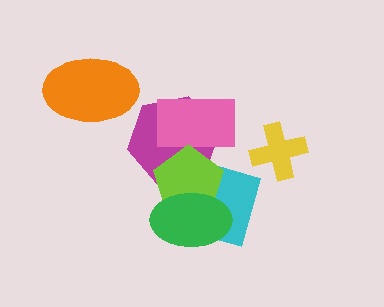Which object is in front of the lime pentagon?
The green ellipse is in front of the lime pentagon.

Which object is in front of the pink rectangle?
The lime pentagon is in front of the pink rectangle.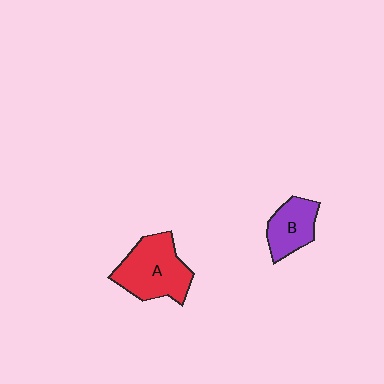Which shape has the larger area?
Shape A (red).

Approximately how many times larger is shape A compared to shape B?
Approximately 1.6 times.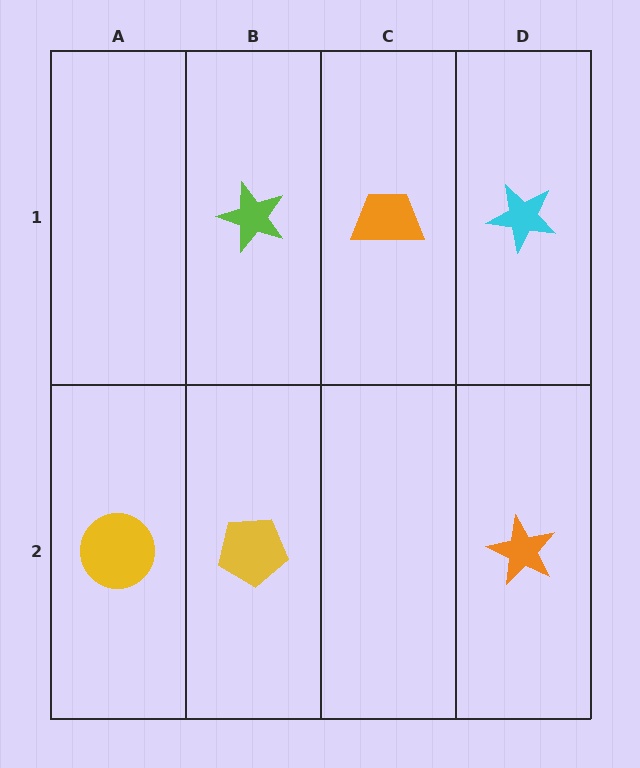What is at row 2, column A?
A yellow circle.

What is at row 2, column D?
An orange star.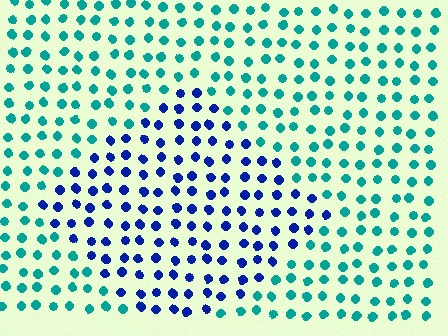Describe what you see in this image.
The image is filled with small teal elements in a uniform arrangement. A diamond-shaped region is visible where the elements are tinted to a slightly different hue, forming a subtle color boundary.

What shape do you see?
I see a diamond.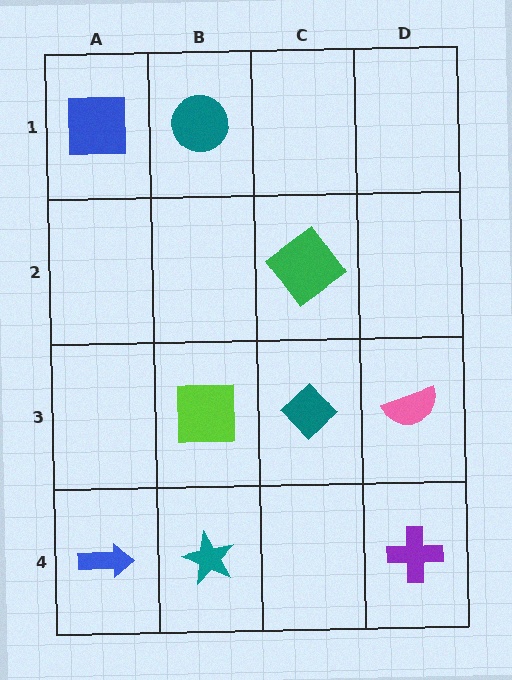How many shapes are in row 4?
3 shapes.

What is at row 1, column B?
A teal circle.